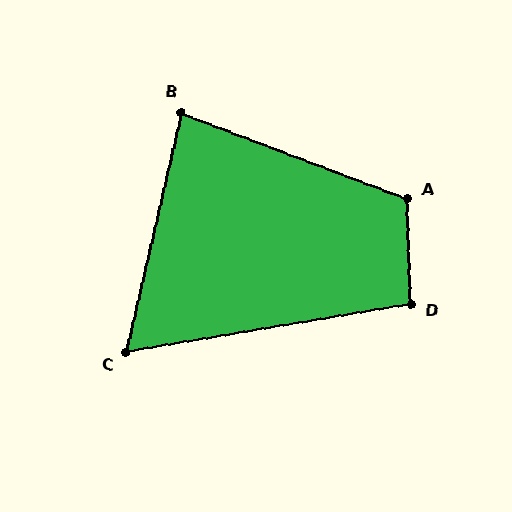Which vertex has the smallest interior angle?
C, at approximately 67 degrees.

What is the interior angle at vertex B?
Approximately 82 degrees (acute).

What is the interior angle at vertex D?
Approximately 98 degrees (obtuse).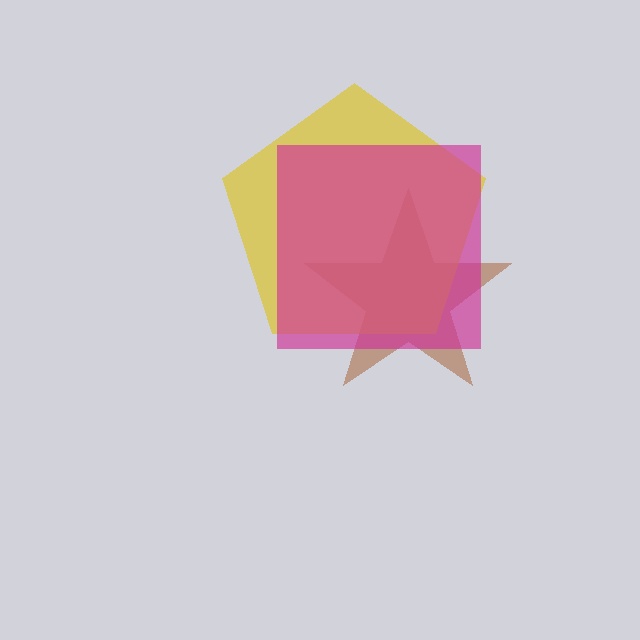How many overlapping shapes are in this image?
There are 3 overlapping shapes in the image.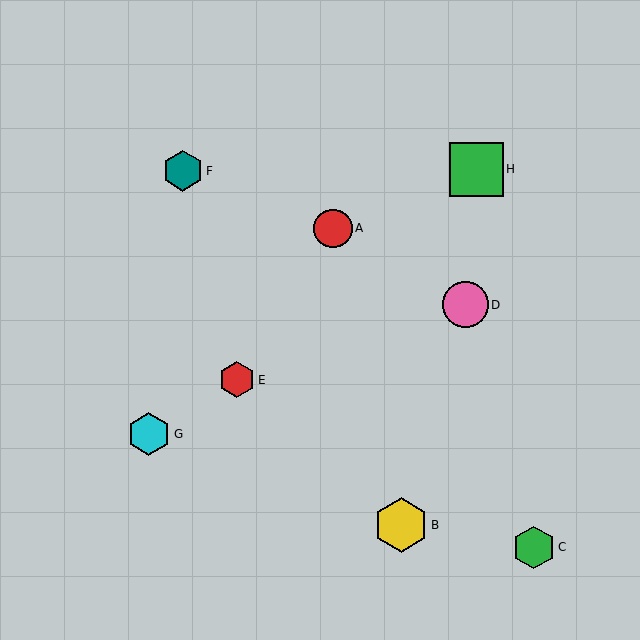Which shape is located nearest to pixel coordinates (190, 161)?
The teal hexagon (labeled F) at (183, 171) is nearest to that location.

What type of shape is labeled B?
Shape B is a yellow hexagon.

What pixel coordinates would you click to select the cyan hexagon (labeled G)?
Click at (149, 434) to select the cyan hexagon G.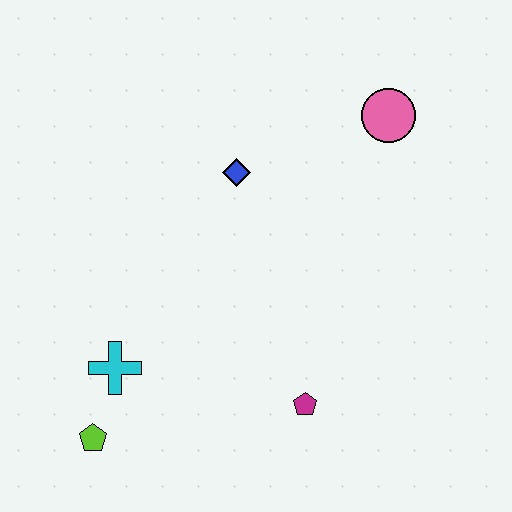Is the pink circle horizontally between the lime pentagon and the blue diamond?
No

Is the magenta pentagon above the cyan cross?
No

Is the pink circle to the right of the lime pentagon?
Yes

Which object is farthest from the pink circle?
The lime pentagon is farthest from the pink circle.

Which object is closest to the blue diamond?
The pink circle is closest to the blue diamond.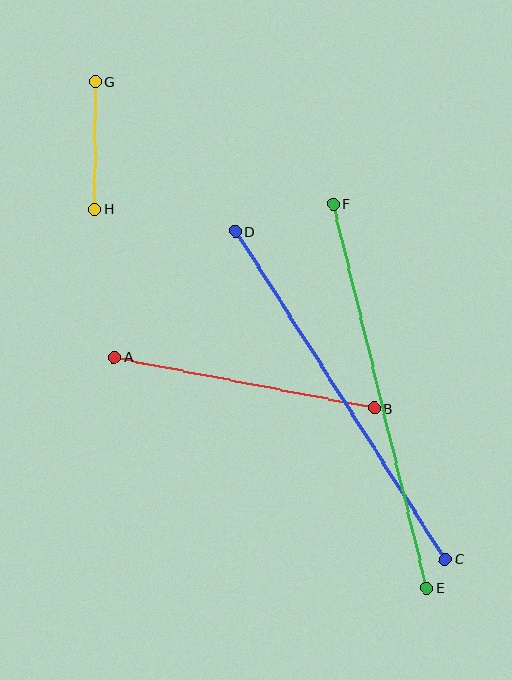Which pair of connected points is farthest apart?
Points E and F are farthest apart.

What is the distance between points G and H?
The distance is approximately 127 pixels.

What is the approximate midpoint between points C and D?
The midpoint is at approximately (340, 395) pixels.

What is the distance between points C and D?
The distance is approximately 389 pixels.